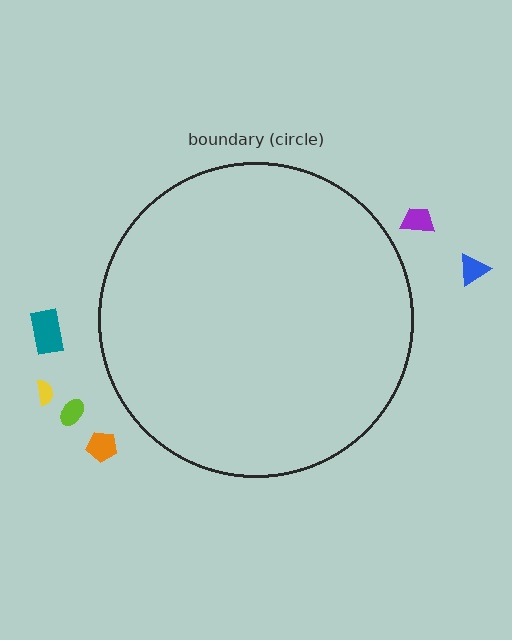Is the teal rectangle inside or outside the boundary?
Outside.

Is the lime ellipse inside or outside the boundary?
Outside.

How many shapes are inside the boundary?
0 inside, 6 outside.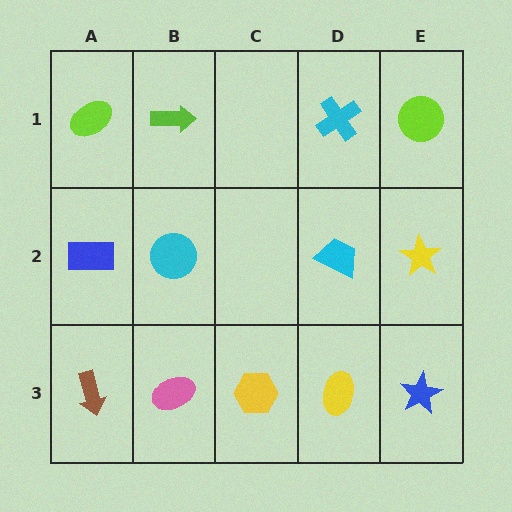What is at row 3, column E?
A blue star.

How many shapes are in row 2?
4 shapes.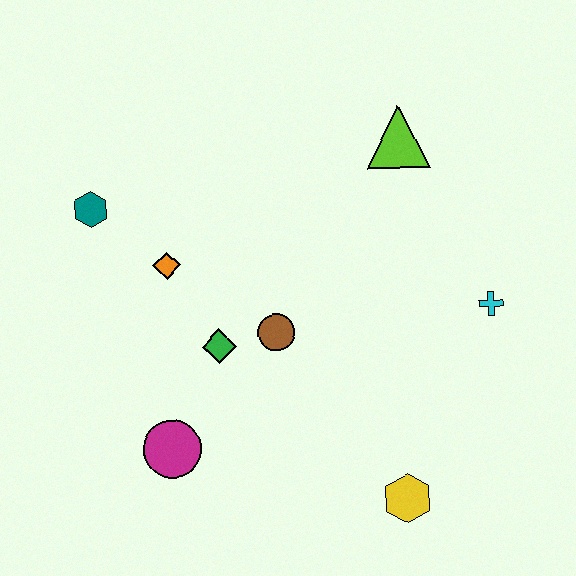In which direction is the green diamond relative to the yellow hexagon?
The green diamond is to the left of the yellow hexagon.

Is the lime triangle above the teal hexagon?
Yes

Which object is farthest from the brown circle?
The lime triangle is farthest from the brown circle.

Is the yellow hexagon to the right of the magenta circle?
Yes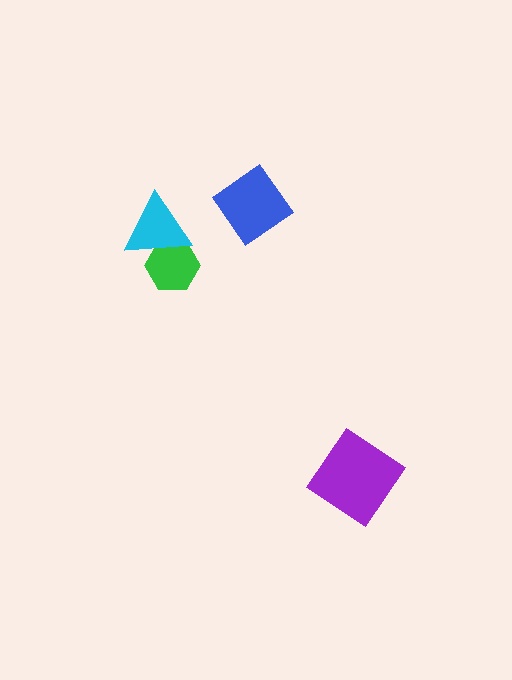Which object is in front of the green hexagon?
The cyan triangle is in front of the green hexagon.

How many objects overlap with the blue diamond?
0 objects overlap with the blue diamond.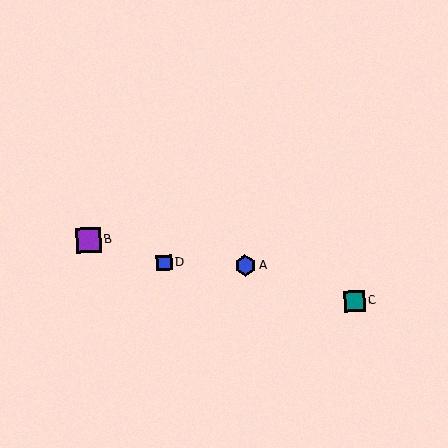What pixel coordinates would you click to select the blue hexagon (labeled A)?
Click at (245, 266) to select the blue hexagon A.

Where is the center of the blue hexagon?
The center of the blue hexagon is at (245, 266).